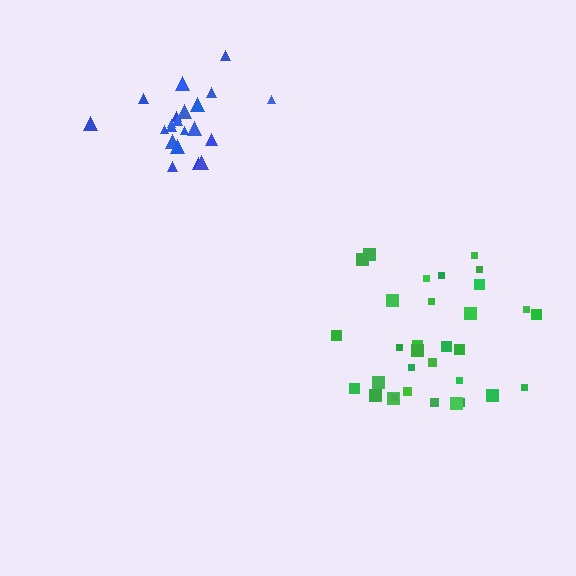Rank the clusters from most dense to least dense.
blue, green.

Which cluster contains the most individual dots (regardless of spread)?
Green (32).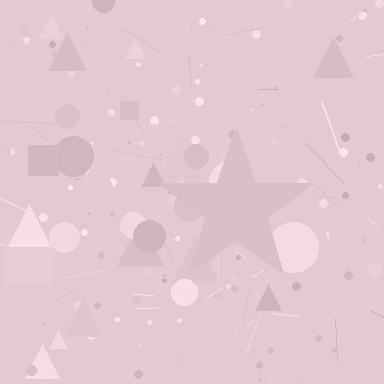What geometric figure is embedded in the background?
A star is embedded in the background.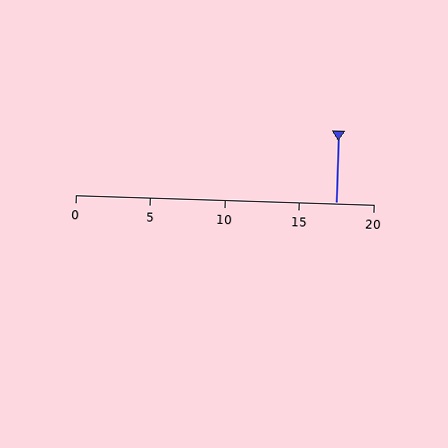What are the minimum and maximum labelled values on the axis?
The axis runs from 0 to 20.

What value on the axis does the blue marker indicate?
The marker indicates approximately 17.5.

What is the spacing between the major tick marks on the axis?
The major ticks are spaced 5 apart.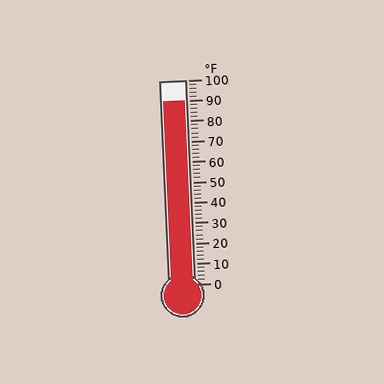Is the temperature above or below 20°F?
The temperature is above 20°F.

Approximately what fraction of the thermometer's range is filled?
The thermometer is filled to approximately 90% of its range.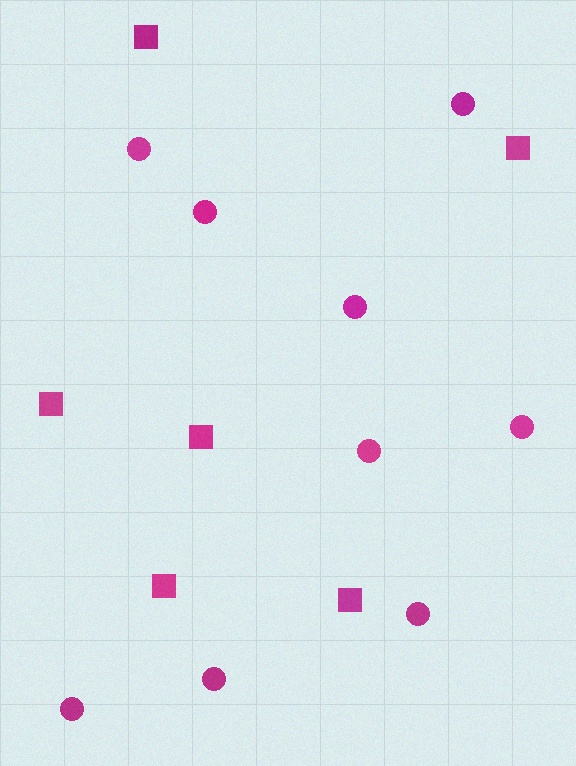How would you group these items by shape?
There are 2 groups: one group of circles (9) and one group of squares (6).